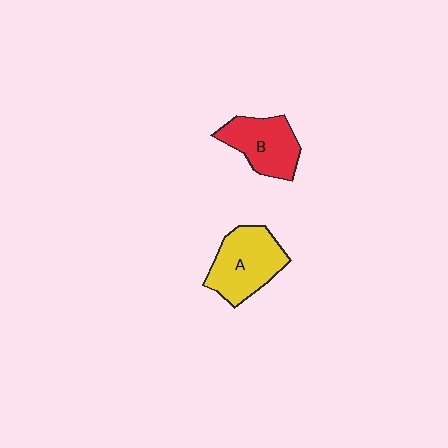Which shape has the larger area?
Shape A (yellow).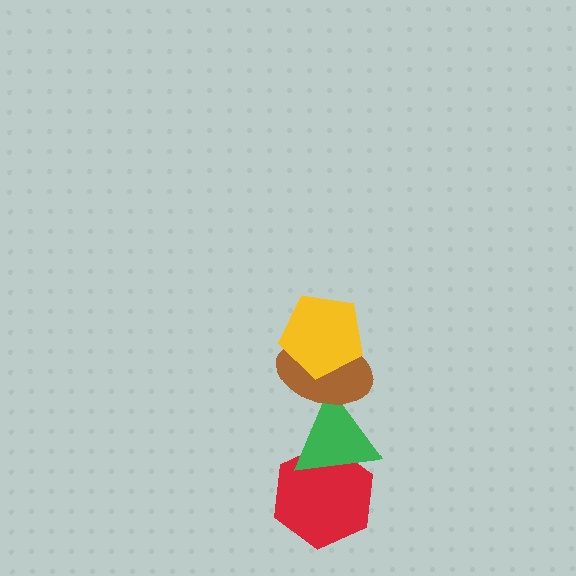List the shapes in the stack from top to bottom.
From top to bottom: the yellow pentagon, the brown ellipse, the green triangle, the red hexagon.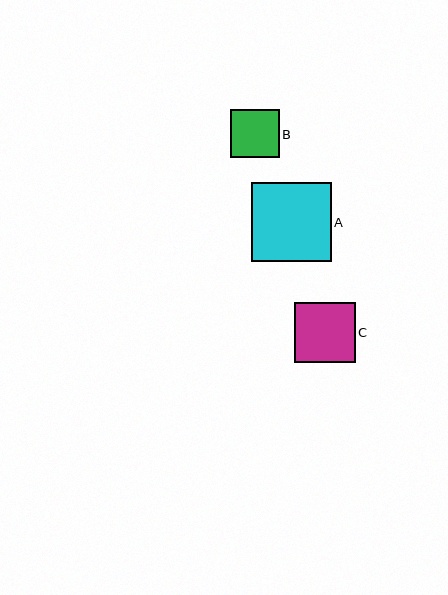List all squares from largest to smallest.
From largest to smallest: A, C, B.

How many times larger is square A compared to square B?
Square A is approximately 1.7 times the size of square B.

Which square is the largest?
Square A is the largest with a size of approximately 80 pixels.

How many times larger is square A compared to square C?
Square A is approximately 1.3 times the size of square C.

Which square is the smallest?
Square B is the smallest with a size of approximately 48 pixels.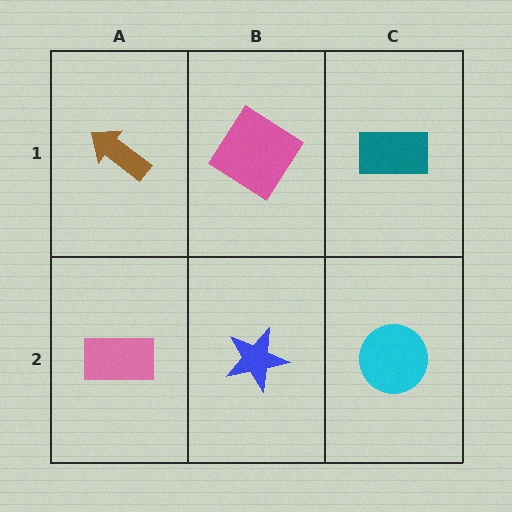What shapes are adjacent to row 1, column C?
A cyan circle (row 2, column C), a pink diamond (row 1, column B).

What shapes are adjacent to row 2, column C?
A teal rectangle (row 1, column C), a blue star (row 2, column B).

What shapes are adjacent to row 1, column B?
A blue star (row 2, column B), a brown arrow (row 1, column A), a teal rectangle (row 1, column C).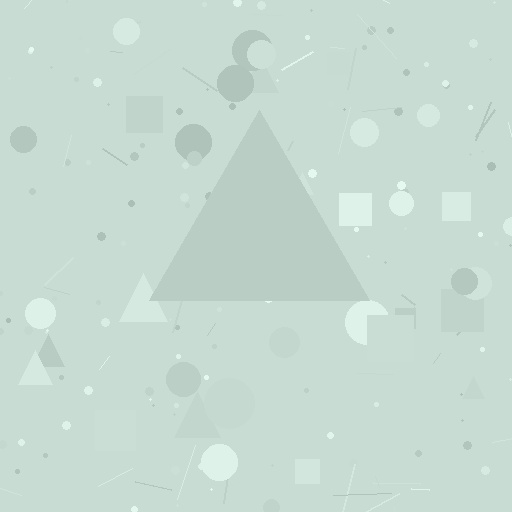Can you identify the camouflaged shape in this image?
The camouflaged shape is a triangle.